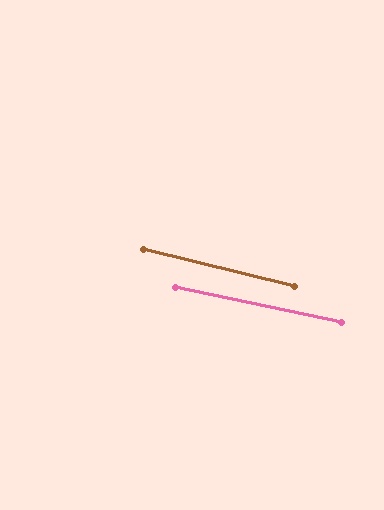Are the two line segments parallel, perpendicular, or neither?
Parallel — their directions differ by only 1.5°.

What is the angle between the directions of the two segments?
Approximately 2 degrees.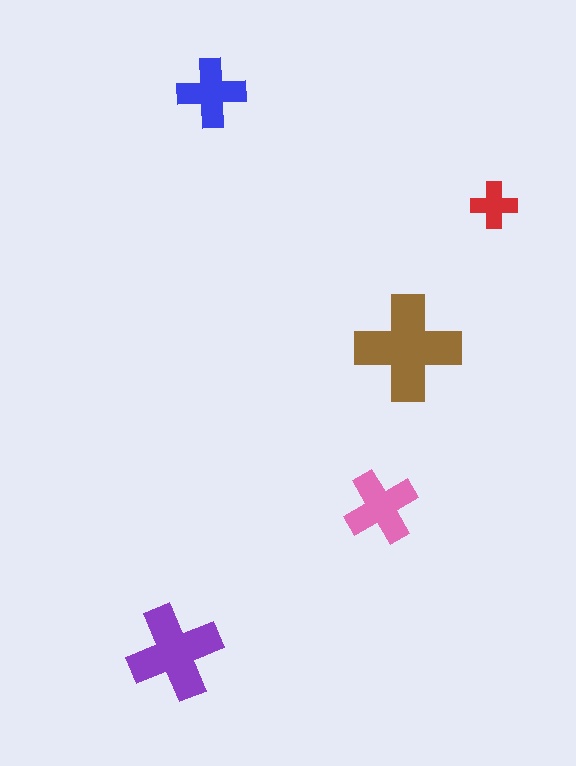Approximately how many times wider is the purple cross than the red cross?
About 2 times wider.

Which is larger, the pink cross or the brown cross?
The brown one.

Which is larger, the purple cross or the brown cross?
The brown one.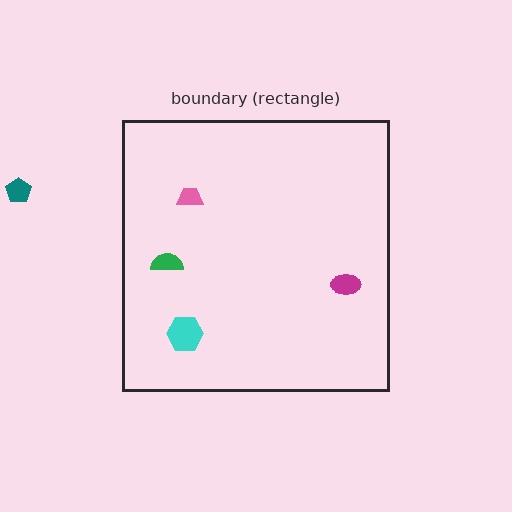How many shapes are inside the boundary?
4 inside, 1 outside.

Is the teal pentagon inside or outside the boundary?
Outside.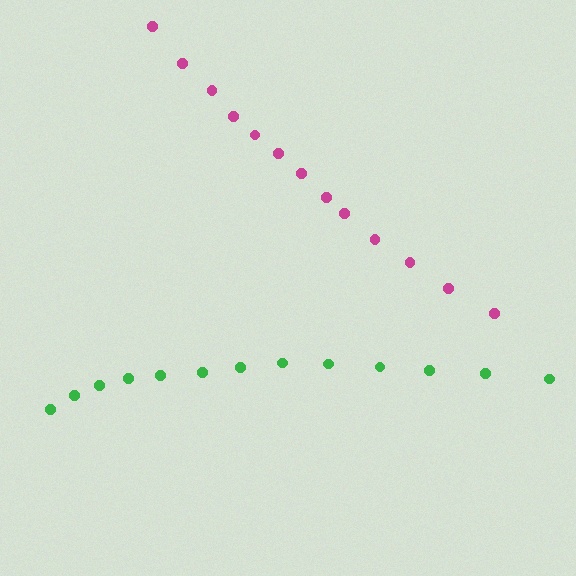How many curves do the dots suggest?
There are 2 distinct paths.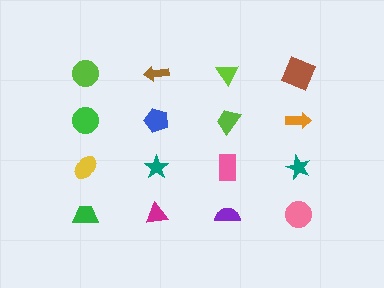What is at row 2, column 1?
A green circle.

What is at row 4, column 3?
A purple semicircle.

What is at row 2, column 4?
An orange arrow.